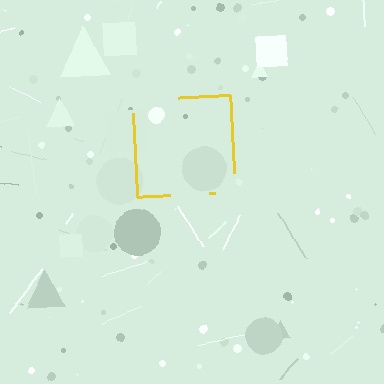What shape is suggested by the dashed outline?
The dashed outline suggests a square.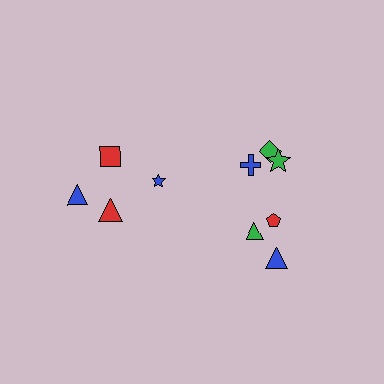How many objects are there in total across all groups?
There are 10 objects.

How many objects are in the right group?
There are 6 objects.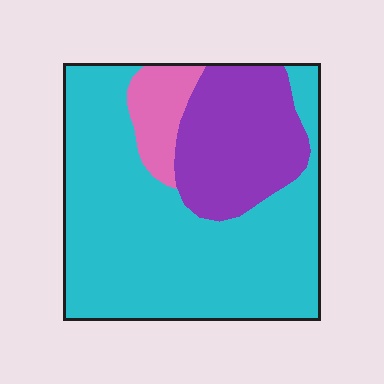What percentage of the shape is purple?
Purple covers about 25% of the shape.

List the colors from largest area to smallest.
From largest to smallest: cyan, purple, pink.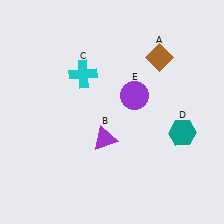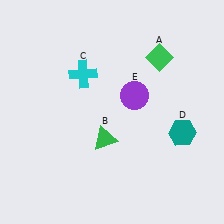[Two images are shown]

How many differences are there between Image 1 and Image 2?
There are 2 differences between the two images.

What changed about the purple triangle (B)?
In Image 1, B is purple. In Image 2, it changed to green.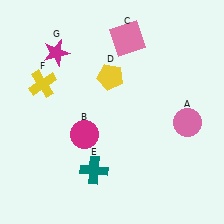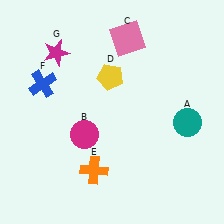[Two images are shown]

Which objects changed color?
A changed from pink to teal. E changed from teal to orange. F changed from yellow to blue.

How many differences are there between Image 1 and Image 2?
There are 3 differences between the two images.